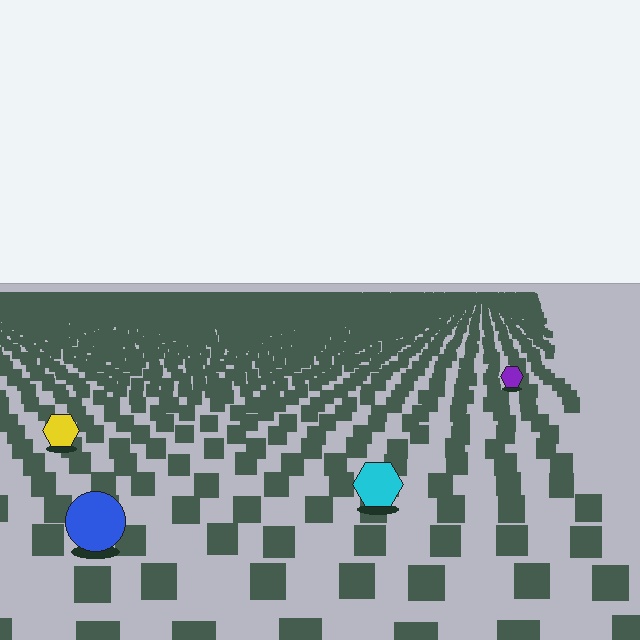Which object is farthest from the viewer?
The purple hexagon is farthest from the viewer. It appears smaller and the ground texture around it is denser.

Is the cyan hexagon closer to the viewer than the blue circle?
No. The blue circle is closer — you can tell from the texture gradient: the ground texture is coarser near it.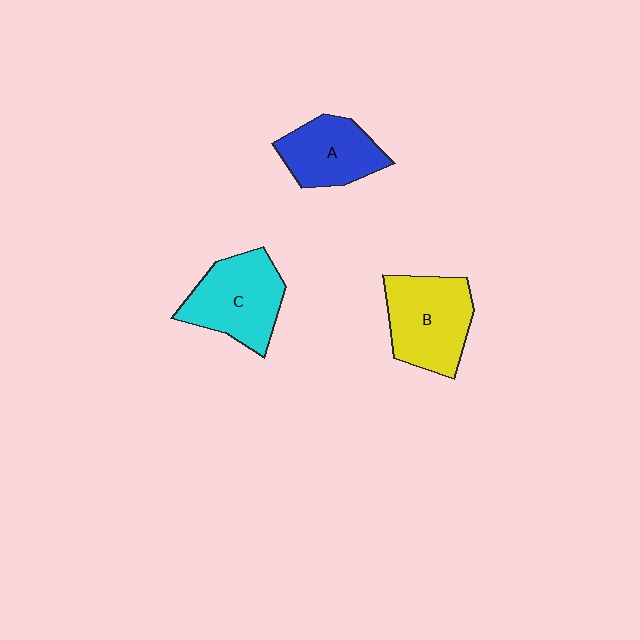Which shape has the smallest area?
Shape A (blue).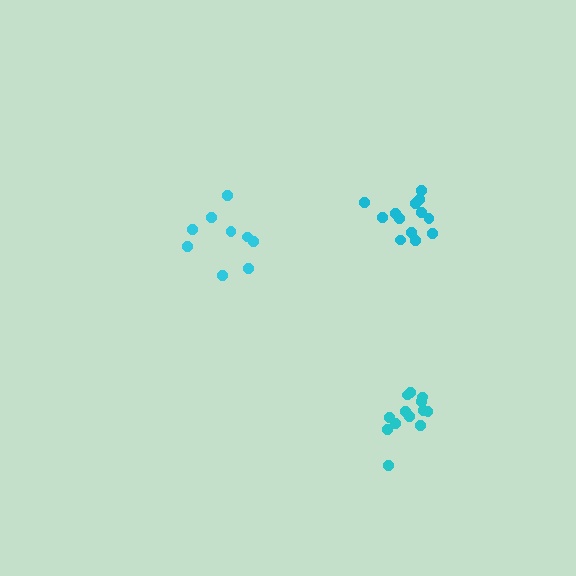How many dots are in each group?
Group 1: 9 dots, Group 2: 13 dots, Group 3: 13 dots (35 total).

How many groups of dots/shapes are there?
There are 3 groups.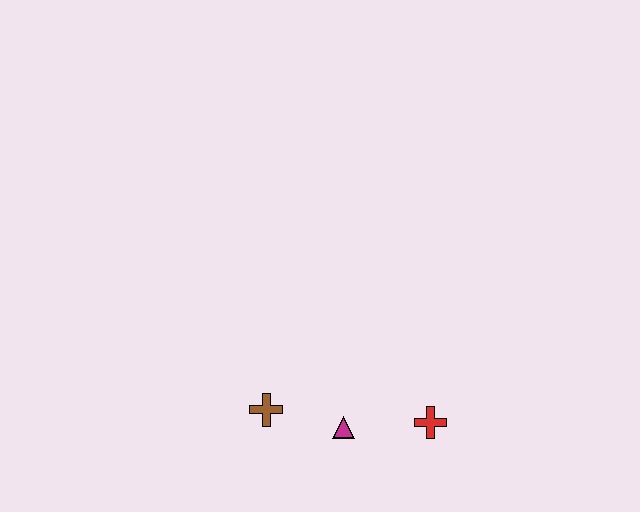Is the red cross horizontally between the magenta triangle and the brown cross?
No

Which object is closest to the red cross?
The magenta triangle is closest to the red cross.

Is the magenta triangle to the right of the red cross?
No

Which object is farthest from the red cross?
The brown cross is farthest from the red cross.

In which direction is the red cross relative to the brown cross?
The red cross is to the right of the brown cross.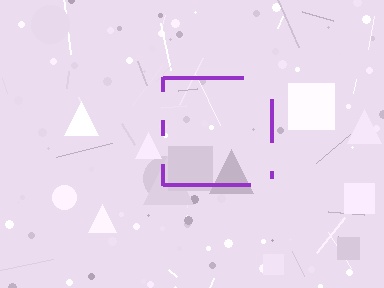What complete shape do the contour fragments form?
The contour fragments form a square.